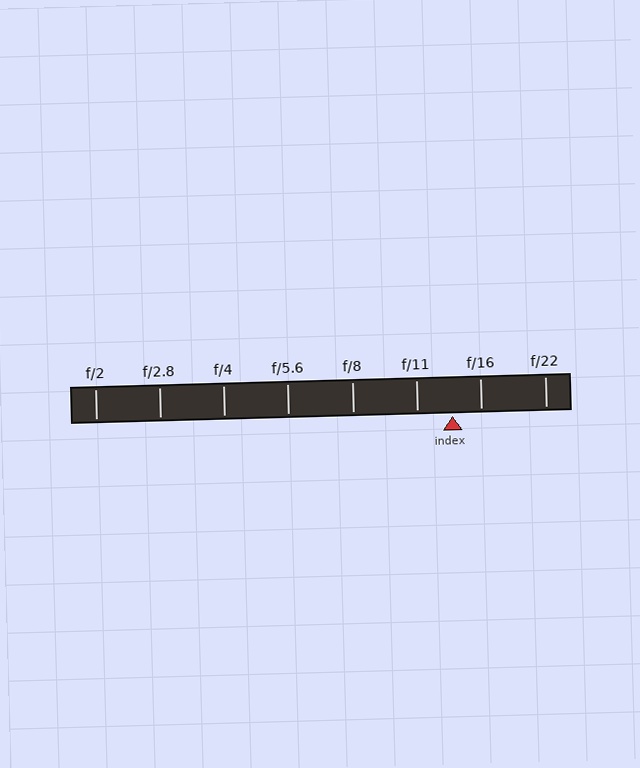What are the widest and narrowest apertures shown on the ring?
The widest aperture shown is f/2 and the narrowest is f/22.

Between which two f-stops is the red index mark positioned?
The index mark is between f/11 and f/16.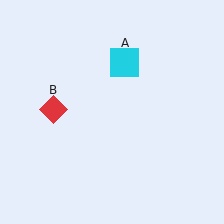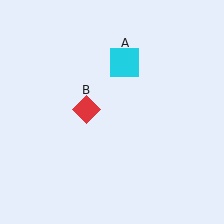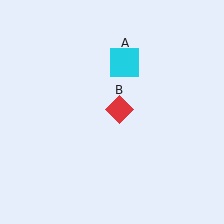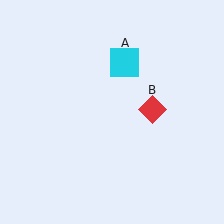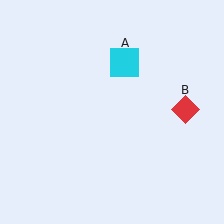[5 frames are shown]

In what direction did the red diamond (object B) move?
The red diamond (object B) moved right.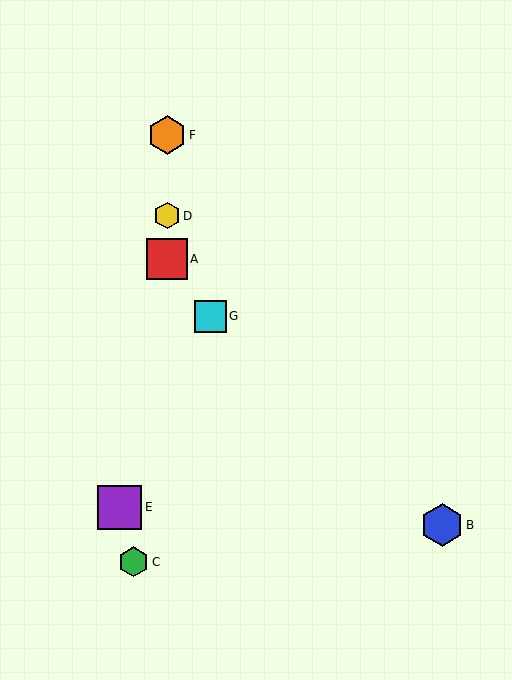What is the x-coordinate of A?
Object A is at x≈167.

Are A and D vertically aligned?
Yes, both are at x≈167.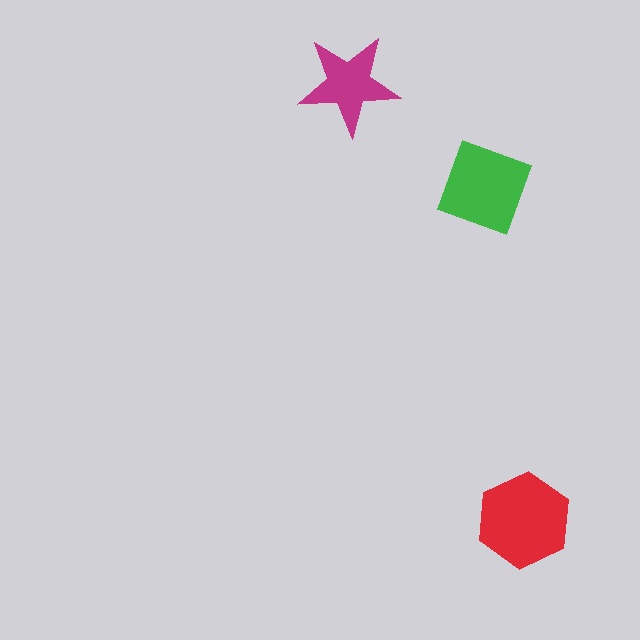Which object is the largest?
The red hexagon.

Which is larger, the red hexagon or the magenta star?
The red hexagon.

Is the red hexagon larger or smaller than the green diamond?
Larger.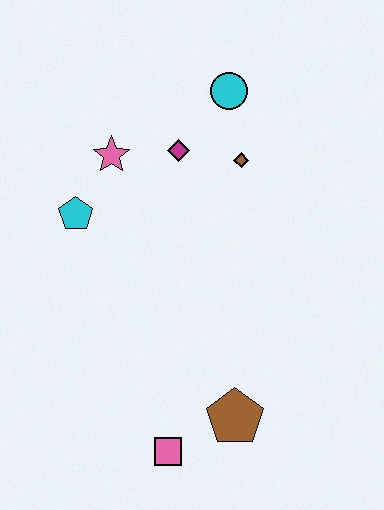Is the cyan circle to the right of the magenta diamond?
Yes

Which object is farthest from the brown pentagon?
The cyan circle is farthest from the brown pentagon.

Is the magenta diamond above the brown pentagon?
Yes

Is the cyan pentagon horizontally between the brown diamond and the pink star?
No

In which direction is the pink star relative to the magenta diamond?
The pink star is to the left of the magenta diamond.